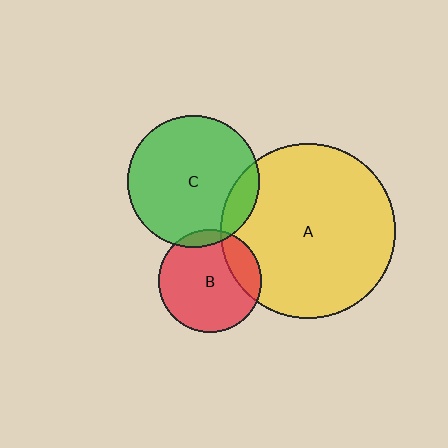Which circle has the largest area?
Circle A (yellow).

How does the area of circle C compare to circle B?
Approximately 1.6 times.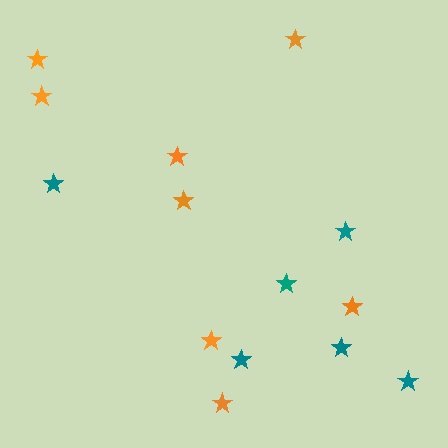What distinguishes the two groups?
There are 2 groups: one group of teal stars (6) and one group of orange stars (8).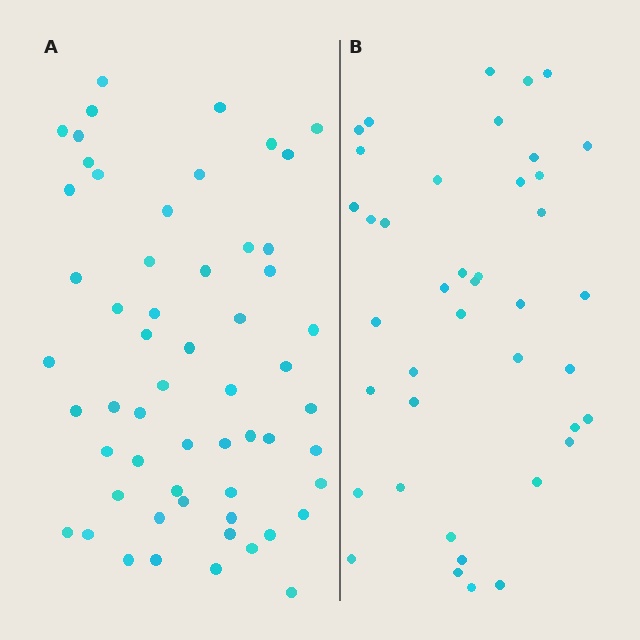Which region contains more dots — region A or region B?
Region A (the left region) has more dots.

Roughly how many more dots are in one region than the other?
Region A has approximately 15 more dots than region B.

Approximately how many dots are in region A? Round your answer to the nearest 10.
About 60 dots. (The exact count is 57, which rounds to 60.)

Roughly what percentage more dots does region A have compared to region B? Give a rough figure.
About 40% more.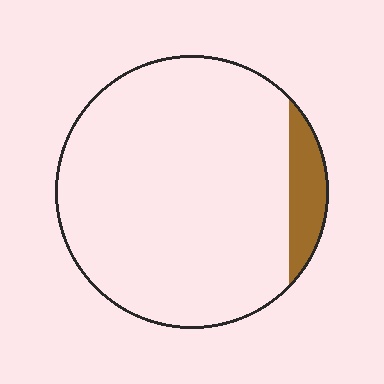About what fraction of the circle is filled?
About one tenth (1/10).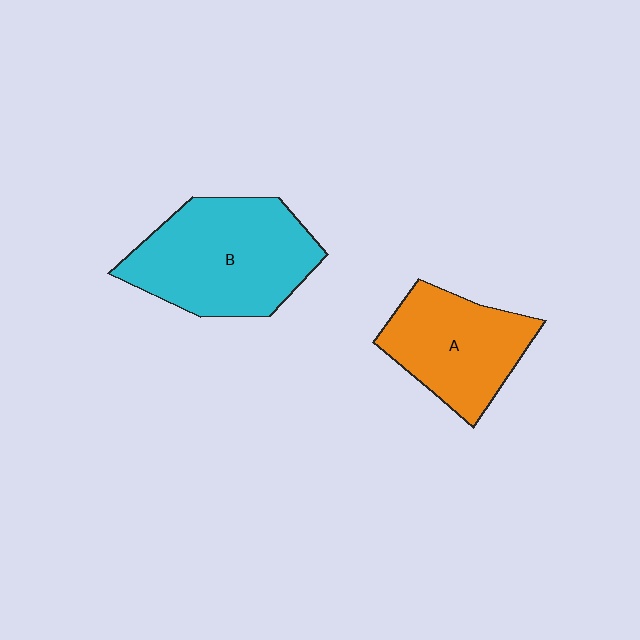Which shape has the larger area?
Shape B (cyan).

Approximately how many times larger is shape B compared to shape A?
Approximately 1.4 times.